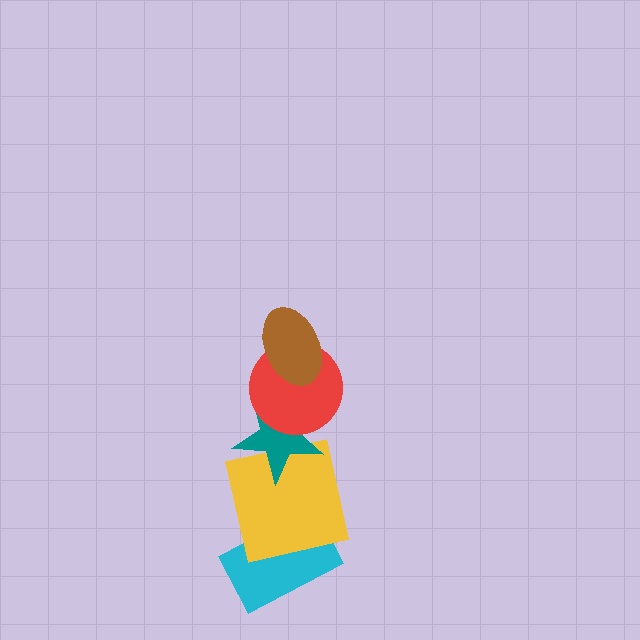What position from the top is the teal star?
The teal star is 3rd from the top.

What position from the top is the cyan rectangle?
The cyan rectangle is 5th from the top.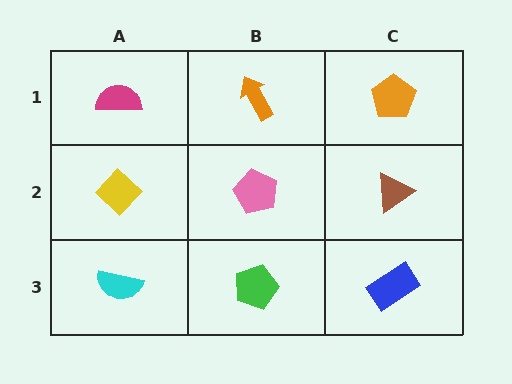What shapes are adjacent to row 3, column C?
A brown triangle (row 2, column C), a green pentagon (row 3, column B).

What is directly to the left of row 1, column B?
A magenta semicircle.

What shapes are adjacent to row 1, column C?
A brown triangle (row 2, column C), an orange arrow (row 1, column B).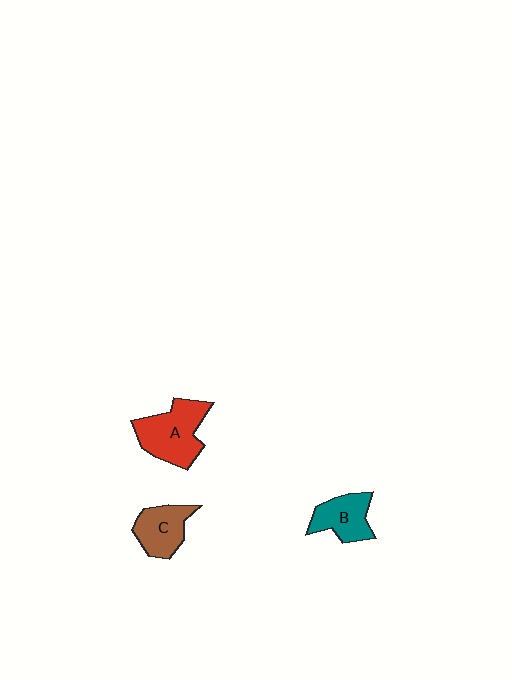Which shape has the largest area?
Shape A (red).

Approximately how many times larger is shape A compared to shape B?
Approximately 1.5 times.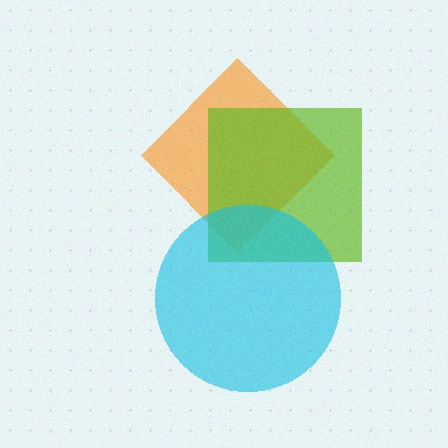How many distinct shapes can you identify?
There are 3 distinct shapes: an orange diamond, a lime square, a cyan circle.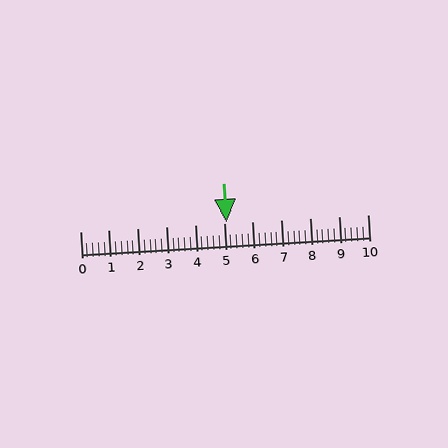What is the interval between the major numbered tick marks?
The major tick marks are spaced 1 units apart.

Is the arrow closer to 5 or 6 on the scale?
The arrow is closer to 5.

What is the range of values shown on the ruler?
The ruler shows values from 0 to 10.